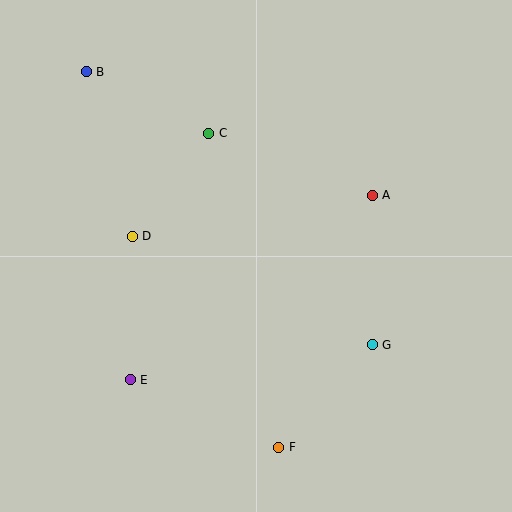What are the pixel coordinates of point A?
Point A is at (372, 195).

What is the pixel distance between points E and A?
The distance between E and A is 304 pixels.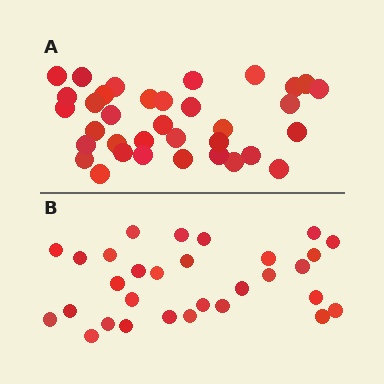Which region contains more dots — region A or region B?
Region A (the top region) has more dots.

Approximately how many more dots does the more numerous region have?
Region A has about 5 more dots than region B.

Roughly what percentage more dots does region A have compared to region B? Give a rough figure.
About 15% more.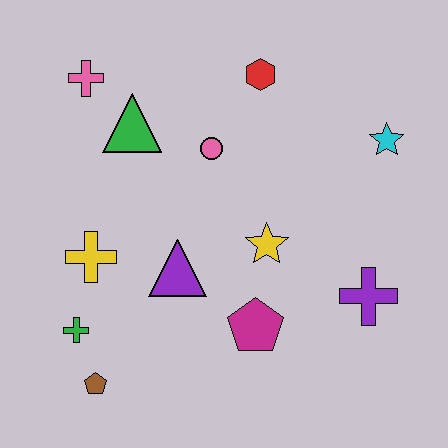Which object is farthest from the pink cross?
The purple cross is farthest from the pink cross.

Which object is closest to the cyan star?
The red hexagon is closest to the cyan star.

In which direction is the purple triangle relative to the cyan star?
The purple triangle is to the left of the cyan star.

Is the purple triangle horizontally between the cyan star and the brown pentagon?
Yes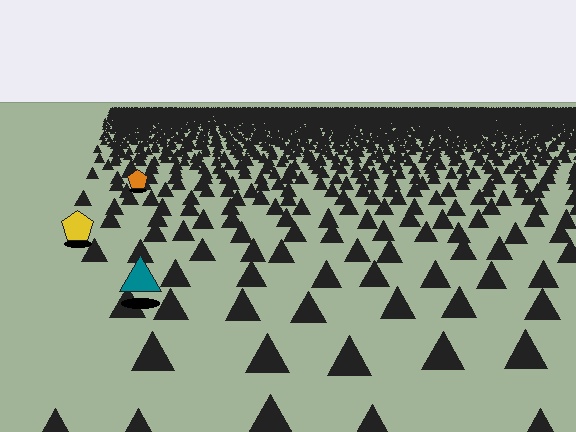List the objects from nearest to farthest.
From nearest to farthest: the teal triangle, the yellow pentagon, the orange pentagon.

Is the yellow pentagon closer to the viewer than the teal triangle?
No. The teal triangle is closer — you can tell from the texture gradient: the ground texture is coarser near it.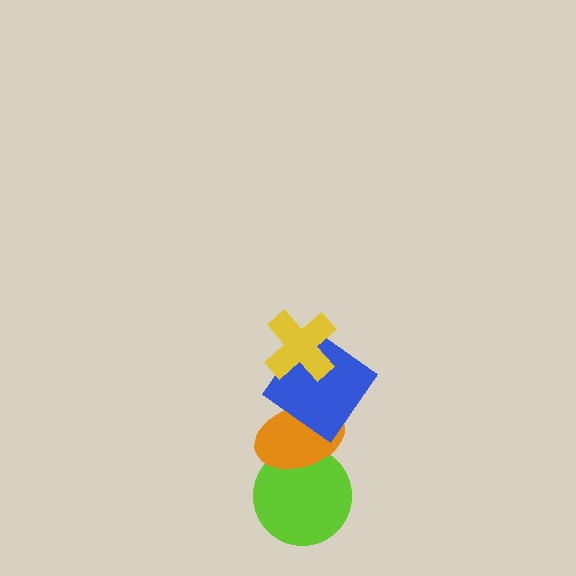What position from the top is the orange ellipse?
The orange ellipse is 3rd from the top.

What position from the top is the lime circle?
The lime circle is 4th from the top.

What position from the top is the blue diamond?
The blue diamond is 2nd from the top.